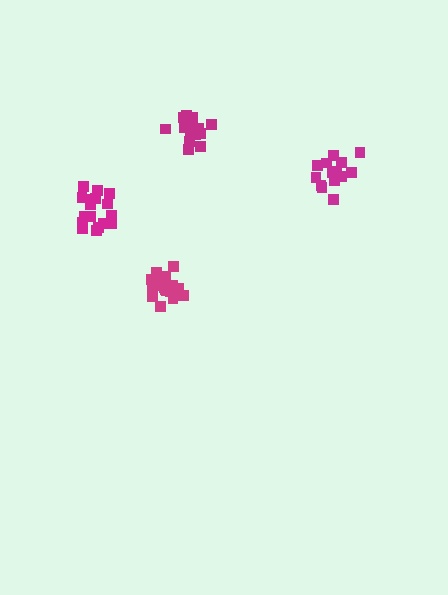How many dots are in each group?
Group 1: 18 dots, Group 2: 15 dots, Group 3: 14 dots, Group 4: 20 dots (67 total).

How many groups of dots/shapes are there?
There are 4 groups.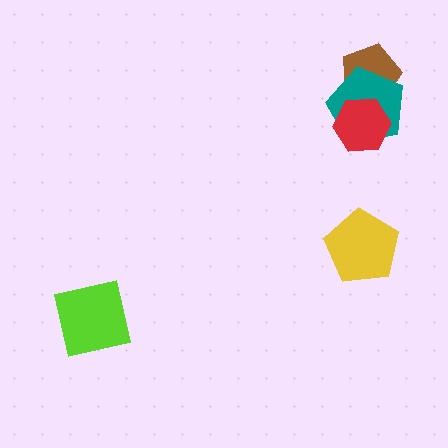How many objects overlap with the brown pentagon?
2 objects overlap with the brown pentagon.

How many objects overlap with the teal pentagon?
2 objects overlap with the teal pentagon.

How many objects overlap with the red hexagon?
2 objects overlap with the red hexagon.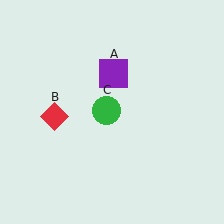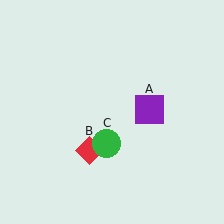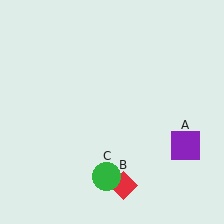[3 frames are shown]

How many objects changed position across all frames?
3 objects changed position: purple square (object A), red diamond (object B), green circle (object C).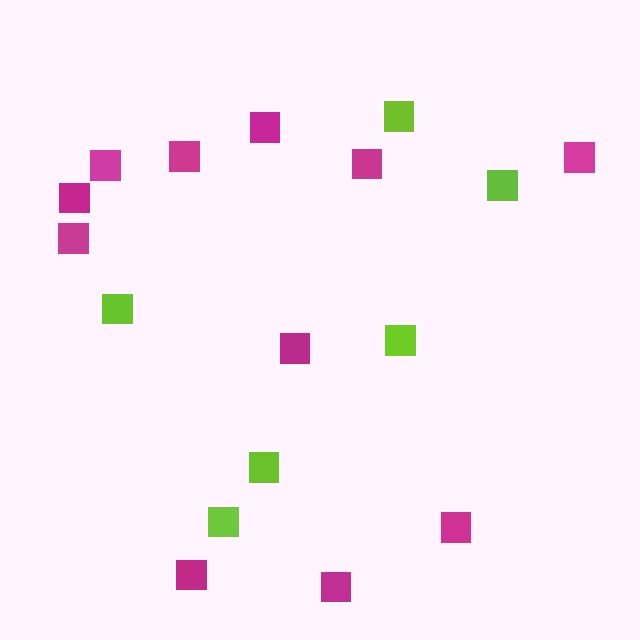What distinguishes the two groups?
There are 2 groups: one group of magenta squares (11) and one group of lime squares (6).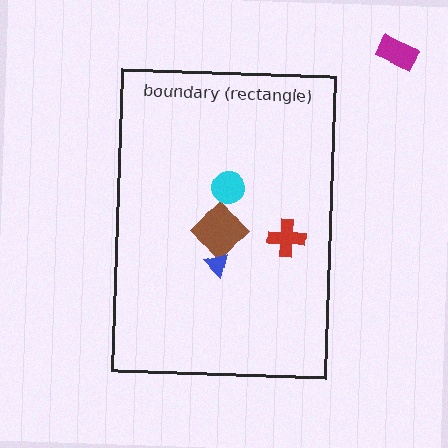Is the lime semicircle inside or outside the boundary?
Inside.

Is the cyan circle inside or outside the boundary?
Inside.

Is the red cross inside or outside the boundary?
Inside.